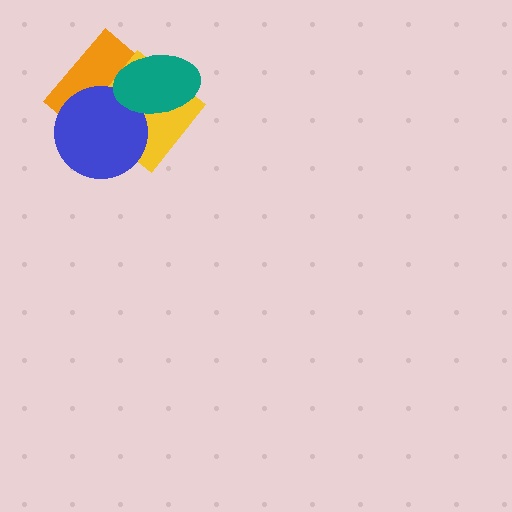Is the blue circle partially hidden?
Yes, it is partially covered by another shape.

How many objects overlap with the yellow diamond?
3 objects overlap with the yellow diamond.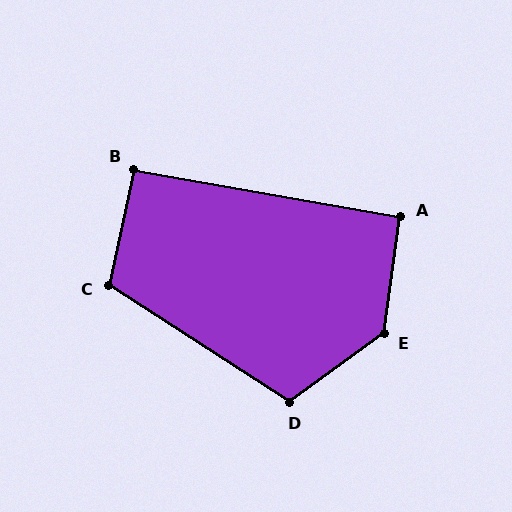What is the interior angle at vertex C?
Approximately 111 degrees (obtuse).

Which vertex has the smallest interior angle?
B, at approximately 92 degrees.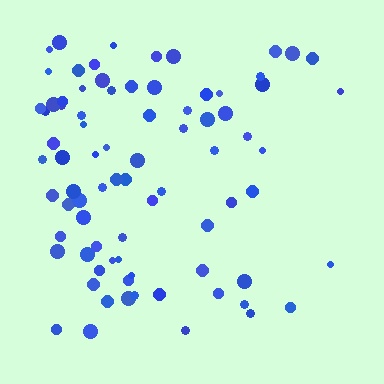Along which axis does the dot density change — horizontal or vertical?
Horizontal.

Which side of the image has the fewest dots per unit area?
The right.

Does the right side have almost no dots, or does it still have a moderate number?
Still a moderate number, just noticeably fewer than the left.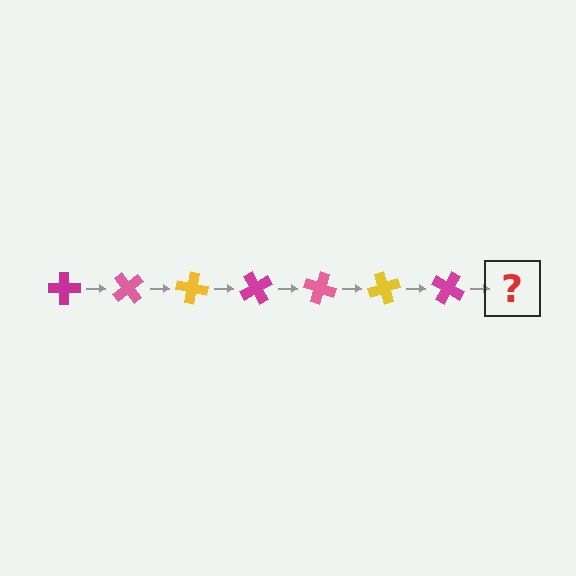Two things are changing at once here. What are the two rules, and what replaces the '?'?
The two rules are that it rotates 50 degrees each step and the color cycles through magenta, pink, and yellow. The '?' should be a pink cross, rotated 350 degrees from the start.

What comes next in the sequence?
The next element should be a pink cross, rotated 350 degrees from the start.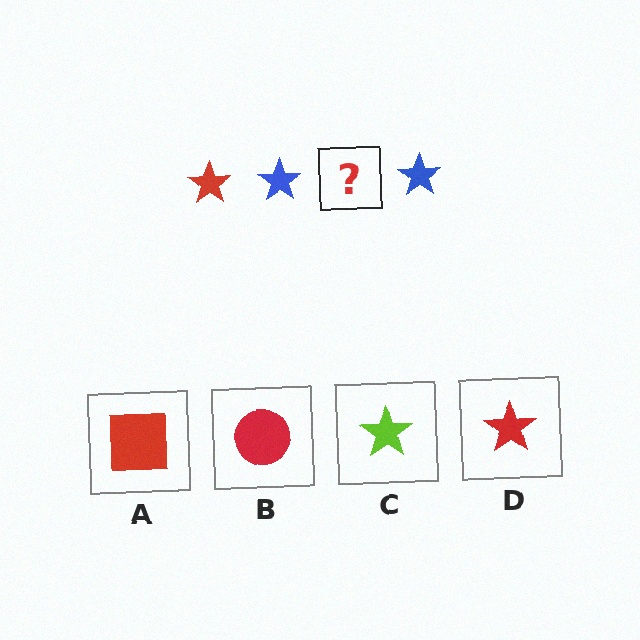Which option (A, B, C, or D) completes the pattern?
D.